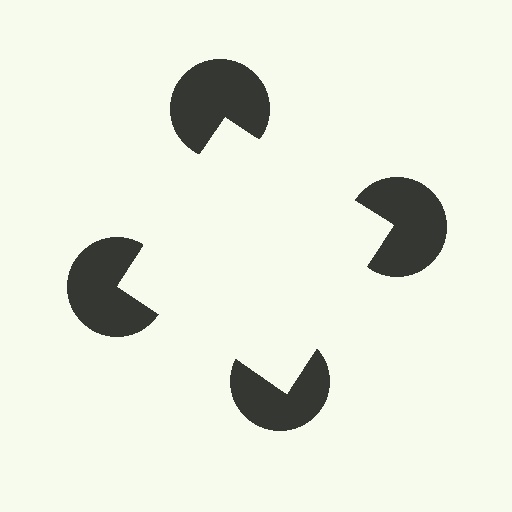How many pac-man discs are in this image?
There are 4 — one at each vertex of the illusory square.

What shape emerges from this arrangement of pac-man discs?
An illusory square — its edges are inferred from the aligned wedge cuts in the pac-man discs, not physically drawn.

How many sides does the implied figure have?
4 sides.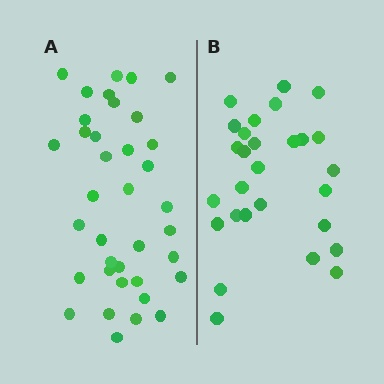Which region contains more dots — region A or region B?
Region A (the left region) has more dots.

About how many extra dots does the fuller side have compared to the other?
Region A has roughly 8 or so more dots than region B.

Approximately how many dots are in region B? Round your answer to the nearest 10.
About 30 dots. (The exact count is 28, which rounds to 30.)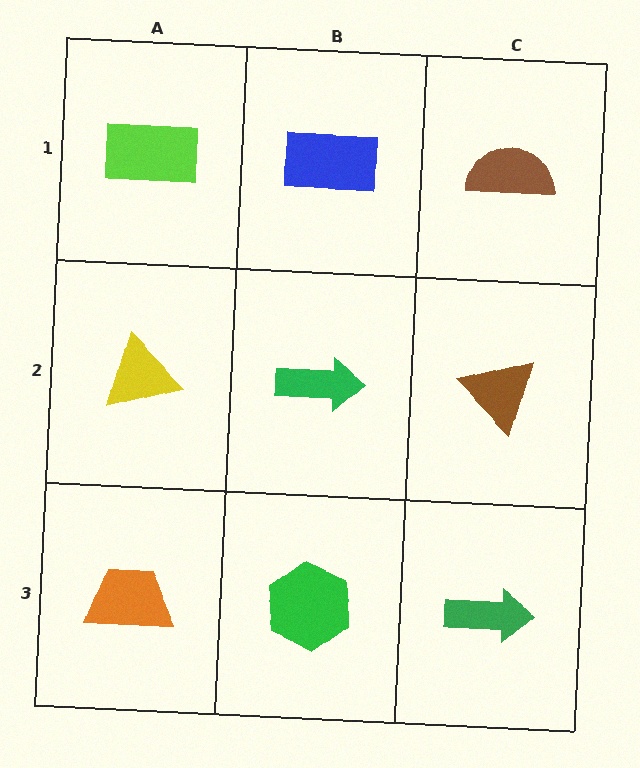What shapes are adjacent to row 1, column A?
A yellow triangle (row 2, column A), a blue rectangle (row 1, column B).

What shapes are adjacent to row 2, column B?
A blue rectangle (row 1, column B), a green hexagon (row 3, column B), a yellow triangle (row 2, column A), a brown triangle (row 2, column C).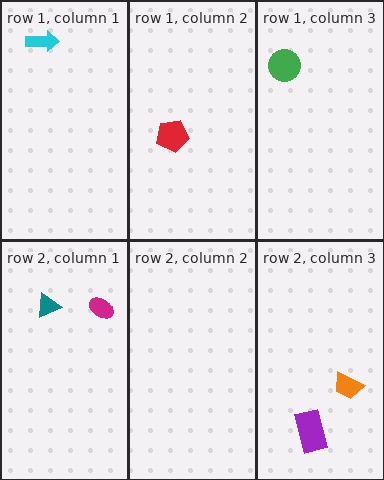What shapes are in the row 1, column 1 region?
The cyan arrow.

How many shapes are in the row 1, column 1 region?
1.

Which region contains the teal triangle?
The row 2, column 1 region.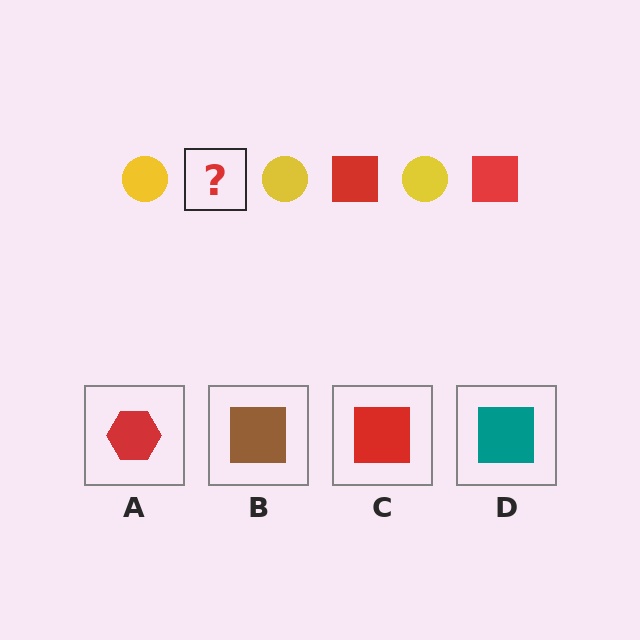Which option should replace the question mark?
Option C.